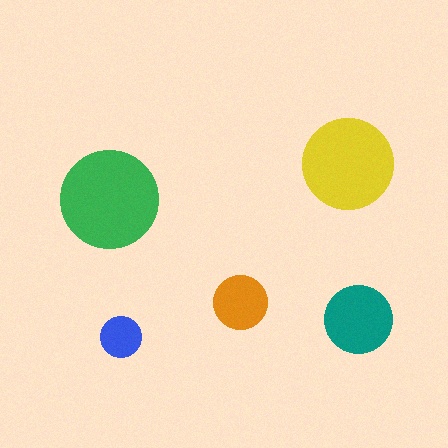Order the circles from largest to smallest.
the green one, the yellow one, the teal one, the orange one, the blue one.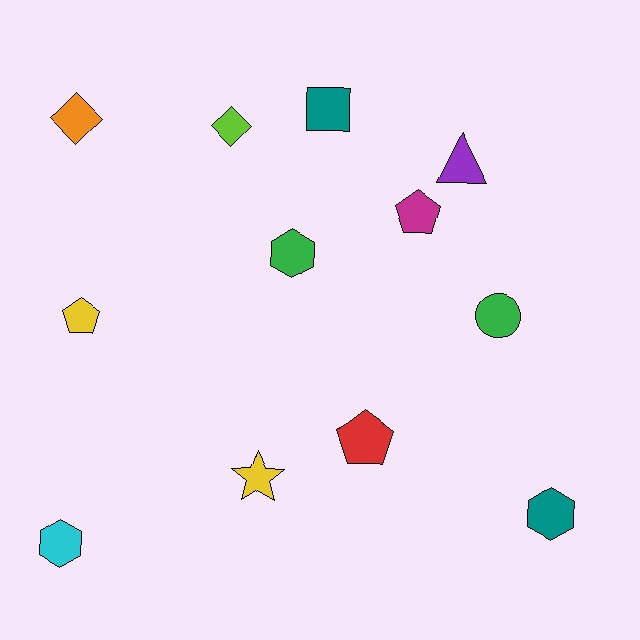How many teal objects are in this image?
There are 2 teal objects.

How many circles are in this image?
There is 1 circle.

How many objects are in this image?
There are 12 objects.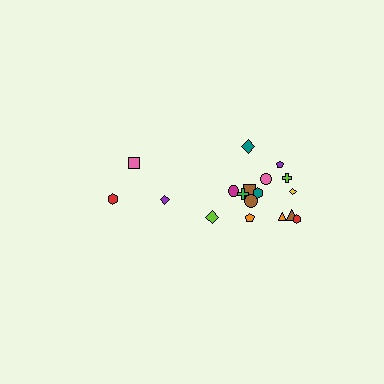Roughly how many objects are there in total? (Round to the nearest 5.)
Roughly 20 objects in total.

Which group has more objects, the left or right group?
The right group.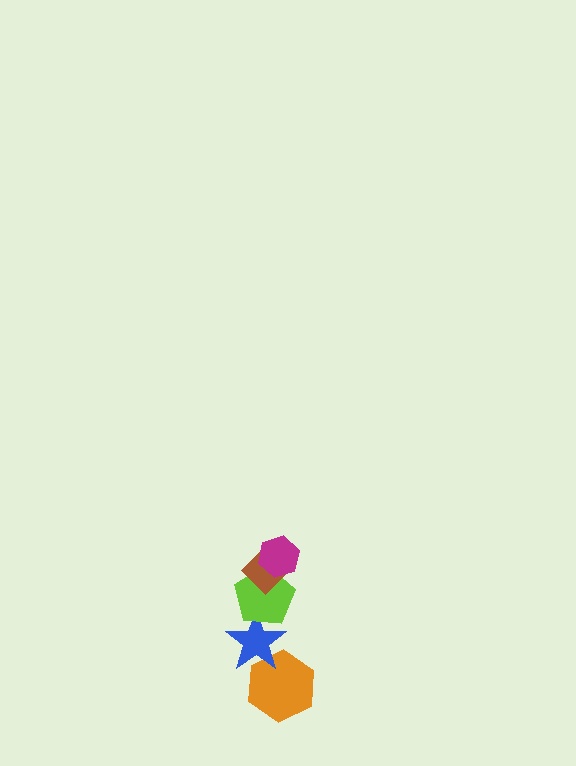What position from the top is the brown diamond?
The brown diamond is 2nd from the top.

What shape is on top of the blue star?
The lime pentagon is on top of the blue star.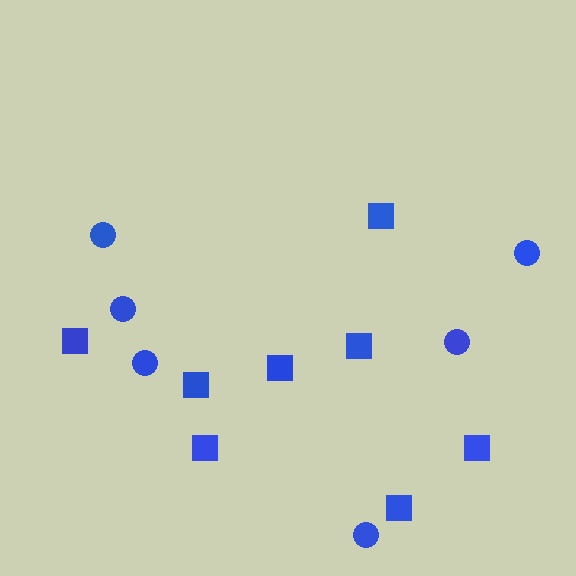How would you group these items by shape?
There are 2 groups: one group of squares (8) and one group of circles (6).